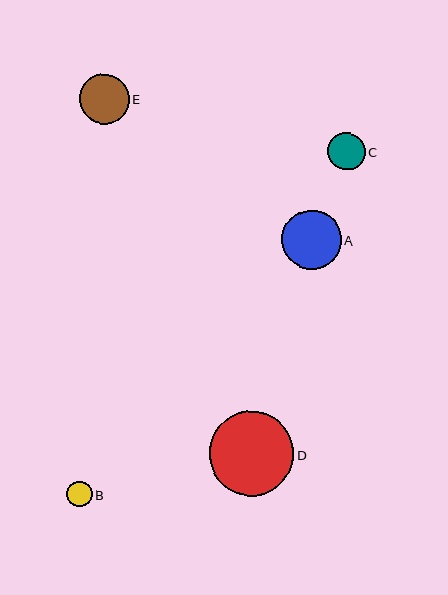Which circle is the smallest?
Circle B is the smallest with a size of approximately 25 pixels.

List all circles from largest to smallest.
From largest to smallest: D, A, E, C, B.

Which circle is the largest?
Circle D is the largest with a size of approximately 84 pixels.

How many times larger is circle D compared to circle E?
Circle D is approximately 1.7 times the size of circle E.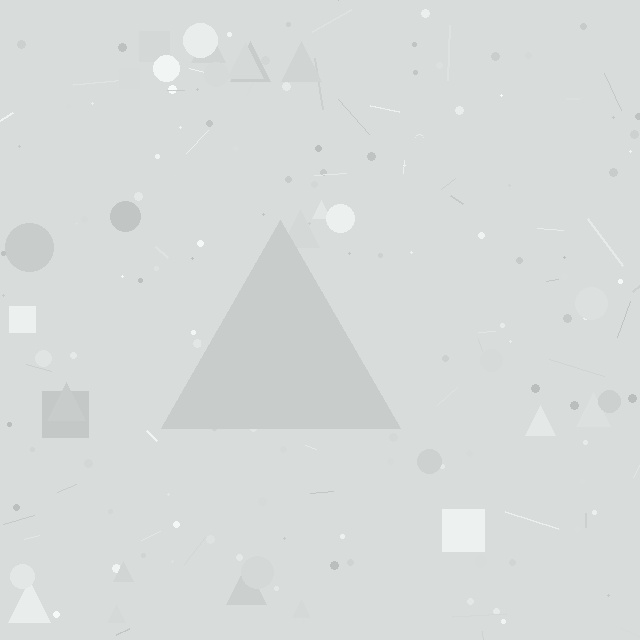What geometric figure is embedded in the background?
A triangle is embedded in the background.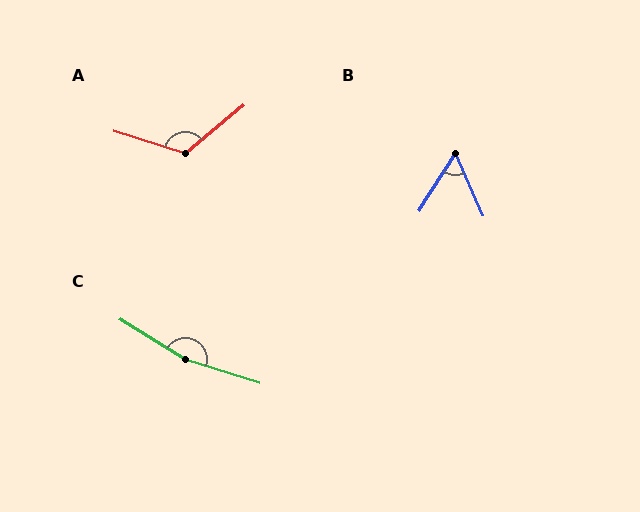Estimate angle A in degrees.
Approximately 123 degrees.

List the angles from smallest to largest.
B (56°), A (123°), C (165°).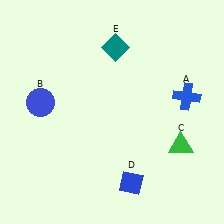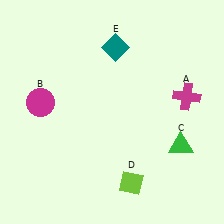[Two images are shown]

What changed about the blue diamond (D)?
In Image 1, D is blue. In Image 2, it changed to lime.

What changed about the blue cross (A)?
In Image 1, A is blue. In Image 2, it changed to magenta.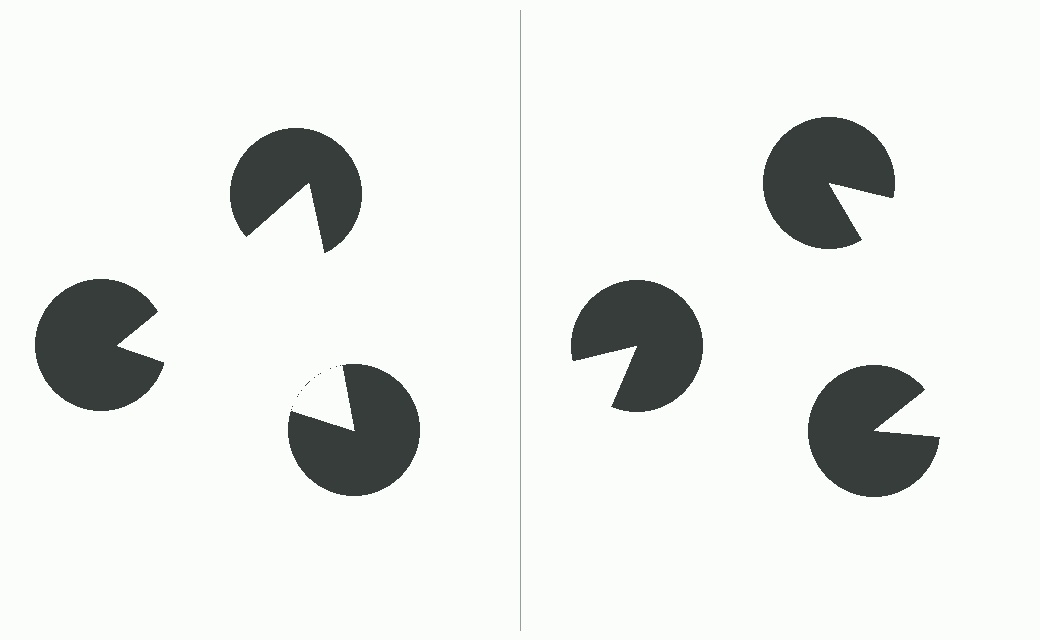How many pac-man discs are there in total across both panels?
6 — 3 on each side.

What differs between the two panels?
The pac-man discs are positioned identically on both sides; only the wedge orientations differ. On the left they align to a triangle; on the right they are misaligned.